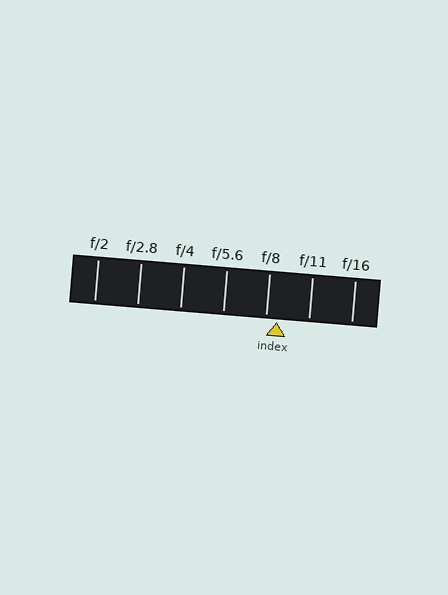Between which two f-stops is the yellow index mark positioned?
The index mark is between f/8 and f/11.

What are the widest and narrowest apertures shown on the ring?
The widest aperture shown is f/2 and the narrowest is f/16.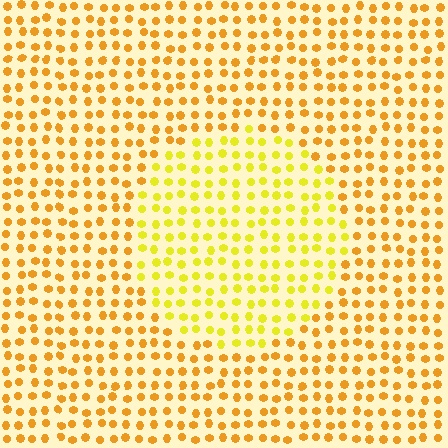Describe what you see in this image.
The image is filled with small orange elements in a uniform arrangement. A circle-shaped region is visible where the elements are tinted to a slightly different hue, forming a subtle color boundary.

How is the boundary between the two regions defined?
The boundary is defined purely by a slight shift in hue (about 26 degrees). Spacing, size, and orientation are identical on both sides.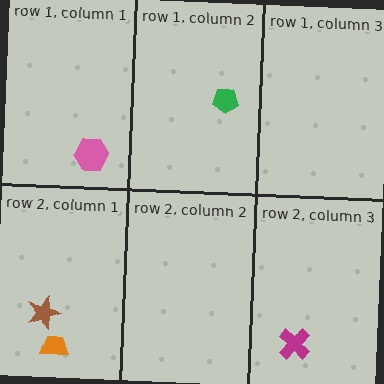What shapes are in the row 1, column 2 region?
The green pentagon.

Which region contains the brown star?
The row 2, column 1 region.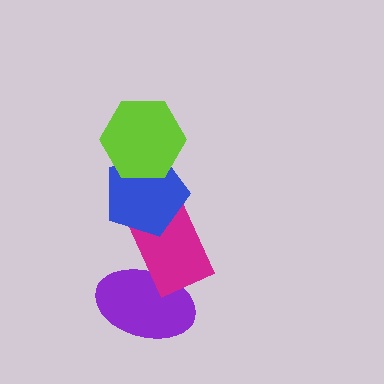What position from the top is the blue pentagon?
The blue pentagon is 2nd from the top.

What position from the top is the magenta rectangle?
The magenta rectangle is 3rd from the top.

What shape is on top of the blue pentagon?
The lime hexagon is on top of the blue pentagon.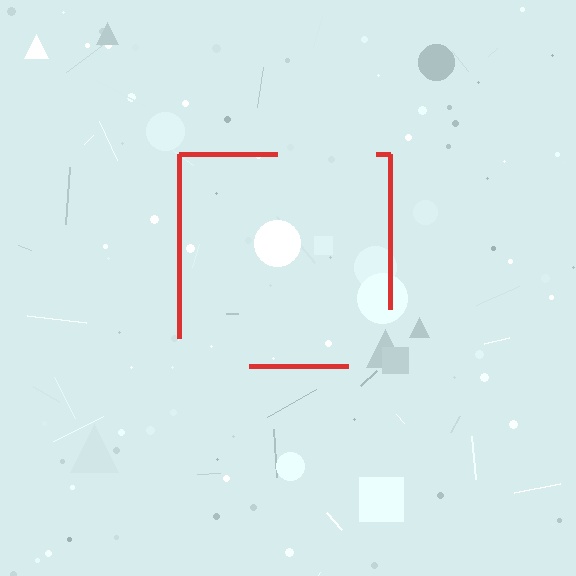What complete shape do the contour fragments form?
The contour fragments form a square.